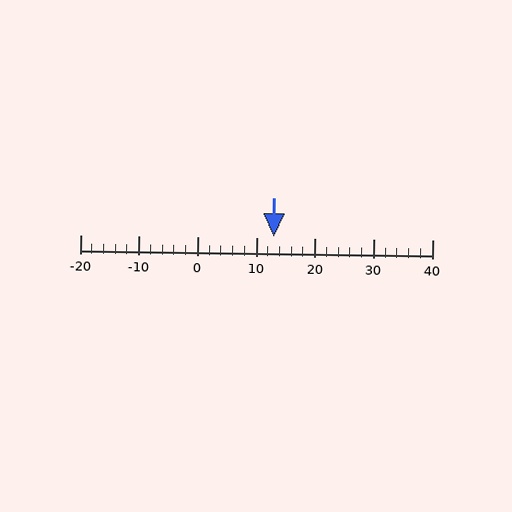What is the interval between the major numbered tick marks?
The major tick marks are spaced 10 units apart.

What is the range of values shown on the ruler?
The ruler shows values from -20 to 40.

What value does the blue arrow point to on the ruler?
The blue arrow points to approximately 13.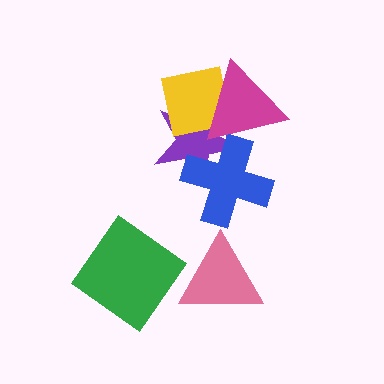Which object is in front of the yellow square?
The magenta triangle is in front of the yellow square.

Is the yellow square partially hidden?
Yes, it is partially covered by another shape.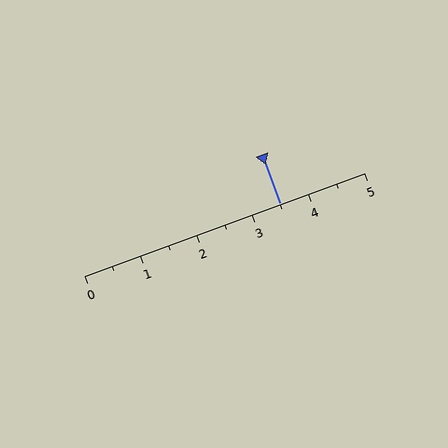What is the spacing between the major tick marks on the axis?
The major ticks are spaced 1 apart.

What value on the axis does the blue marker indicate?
The marker indicates approximately 3.5.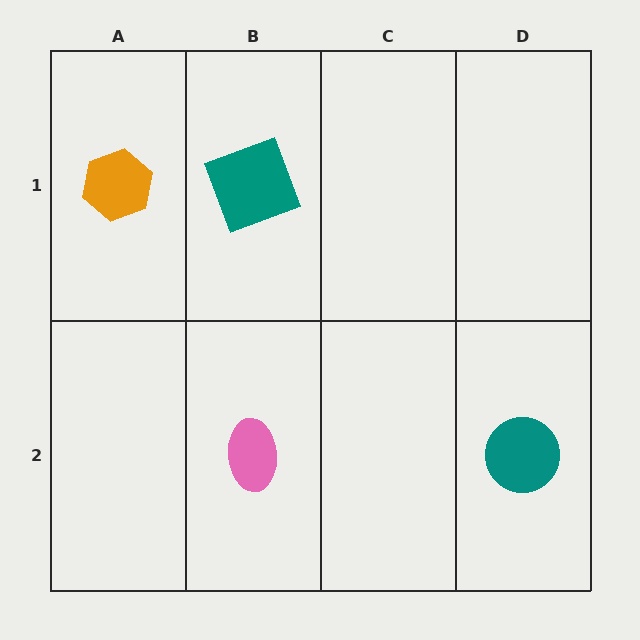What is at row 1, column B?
A teal square.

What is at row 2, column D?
A teal circle.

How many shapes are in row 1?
2 shapes.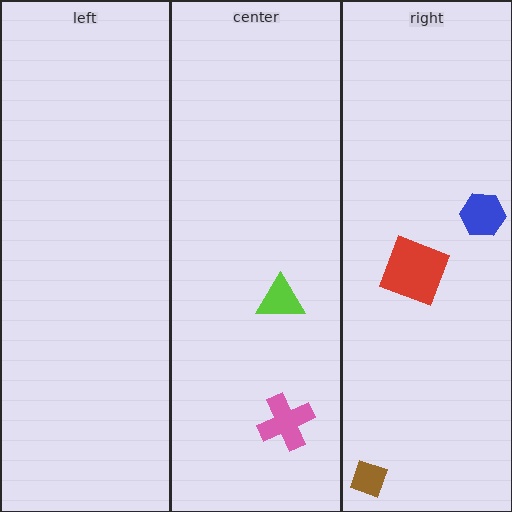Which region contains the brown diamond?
The right region.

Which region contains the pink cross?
The center region.